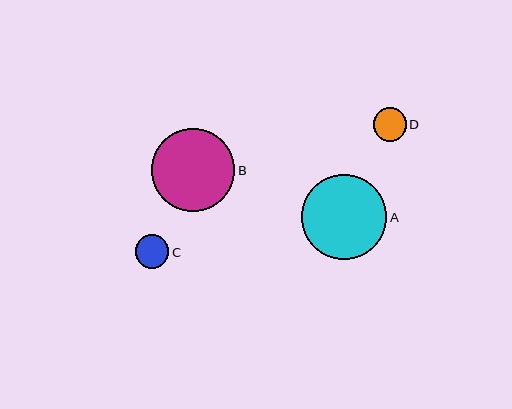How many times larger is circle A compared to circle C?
Circle A is approximately 2.5 times the size of circle C.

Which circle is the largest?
Circle A is the largest with a size of approximately 85 pixels.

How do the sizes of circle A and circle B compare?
Circle A and circle B are approximately the same size.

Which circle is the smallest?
Circle D is the smallest with a size of approximately 33 pixels.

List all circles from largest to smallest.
From largest to smallest: A, B, C, D.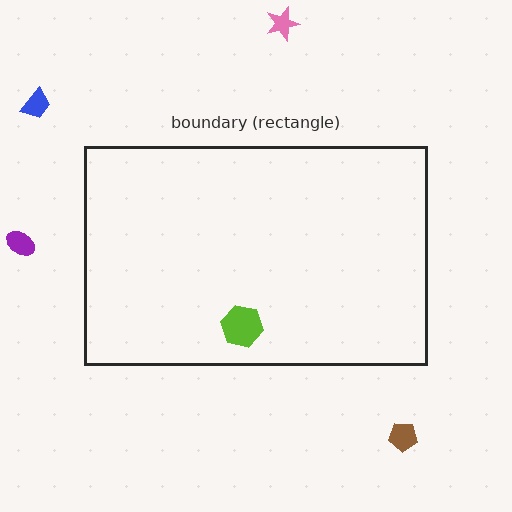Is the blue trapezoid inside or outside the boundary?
Outside.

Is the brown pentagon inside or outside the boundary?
Outside.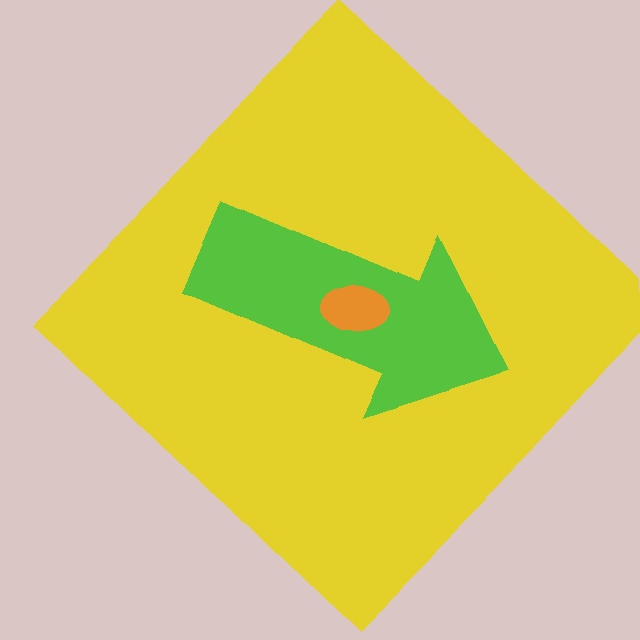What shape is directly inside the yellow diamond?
The lime arrow.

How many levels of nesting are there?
3.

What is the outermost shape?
The yellow diamond.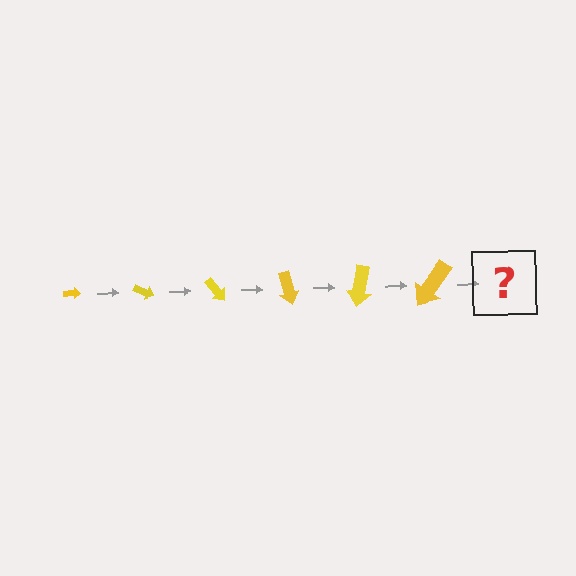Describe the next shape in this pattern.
It should be an arrow, larger than the previous one and rotated 150 degrees from the start.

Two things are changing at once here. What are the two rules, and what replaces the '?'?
The two rules are that the arrow grows larger each step and it rotates 25 degrees each step. The '?' should be an arrow, larger than the previous one and rotated 150 degrees from the start.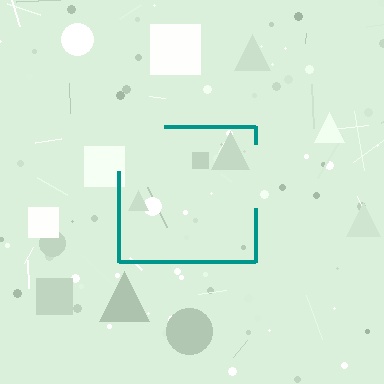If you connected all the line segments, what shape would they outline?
They would outline a square.